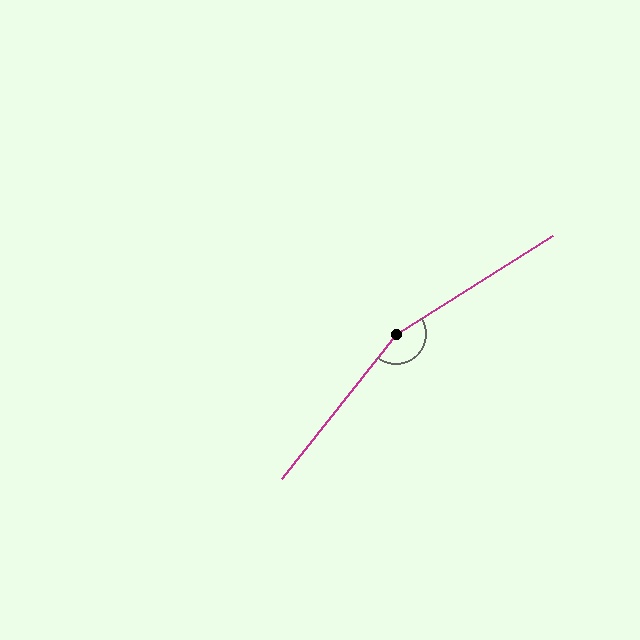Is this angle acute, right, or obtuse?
It is obtuse.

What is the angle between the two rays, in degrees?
Approximately 160 degrees.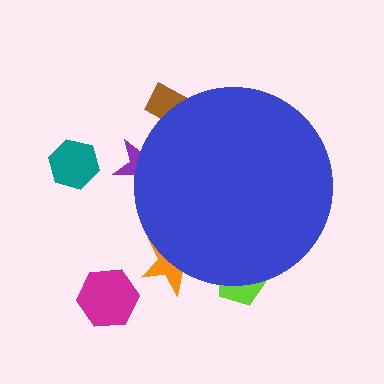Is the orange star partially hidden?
Yes, the orange star is partially hidden behind the blue circle.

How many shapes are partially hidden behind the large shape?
4 shapes are partially hidden.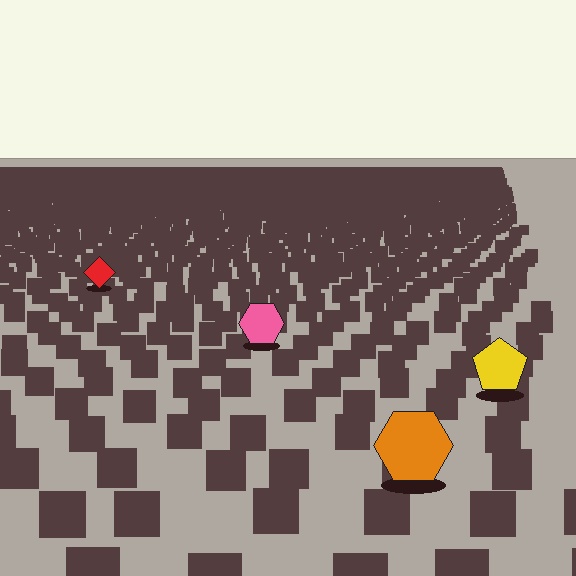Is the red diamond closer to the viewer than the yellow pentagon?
No. The yellow pentagon is closer — you can tell from the texture gradient: the ground texture is coarser near it.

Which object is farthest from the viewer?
The red diamond is farthest from the viewer. It appears smaller and the ground texture around it is denser.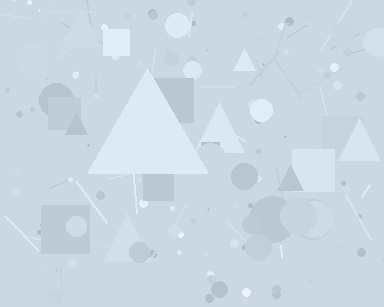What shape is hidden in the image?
A triangle is hidden in the image.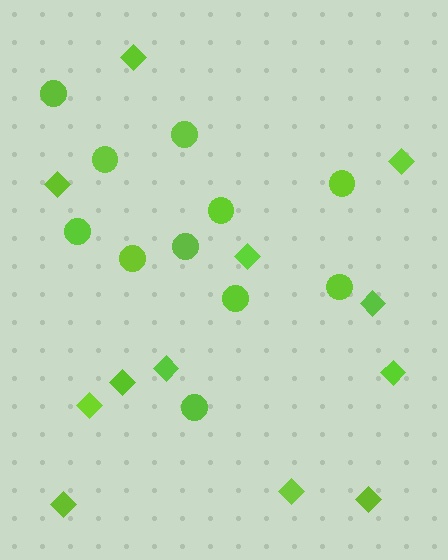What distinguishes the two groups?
There are 2 groups: one group of diamonds (12) and one group of circles (11).